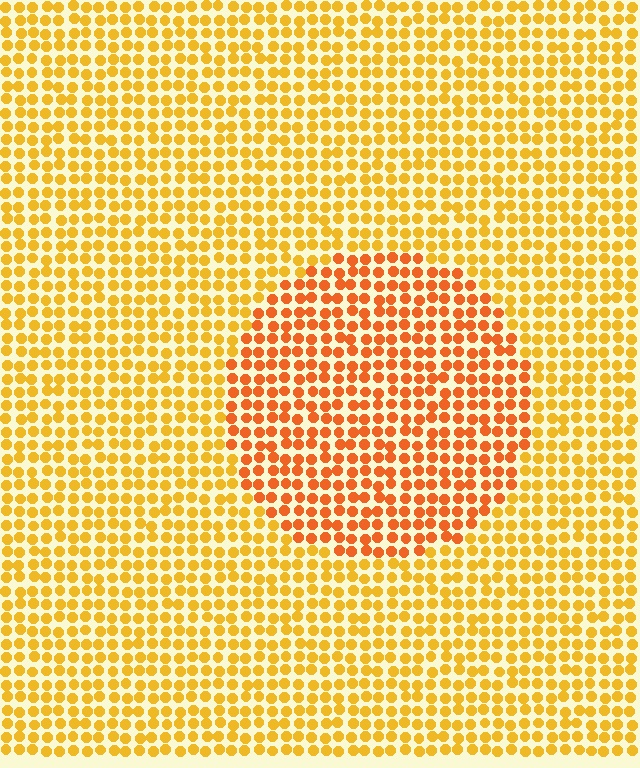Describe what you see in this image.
The image is filled with small yellow elements in a uniform arrangement. A circle-shaped region is visible where the elements are tinted to a slightly different hue, forming a subtle color boundary.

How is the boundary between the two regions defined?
The boundary is defined purely by a slight shift in hue (about 26 degrees). Spacing, size, and orientation are identical on both sides.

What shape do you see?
I see a circle.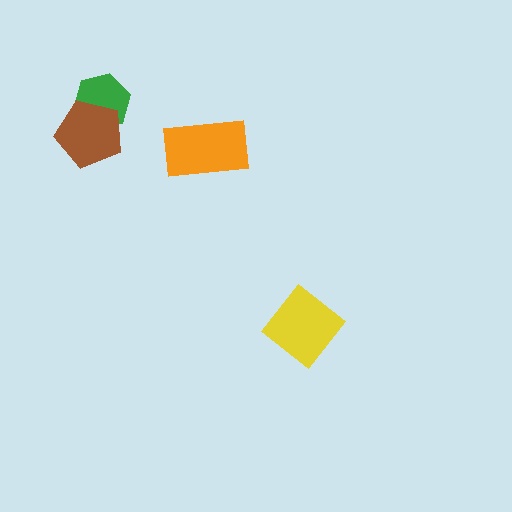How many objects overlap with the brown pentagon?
1 object overlaps with the brown pentagon.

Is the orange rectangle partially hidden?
No, no other shape covers it.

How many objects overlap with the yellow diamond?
0 objects overlap with the yellow diamond.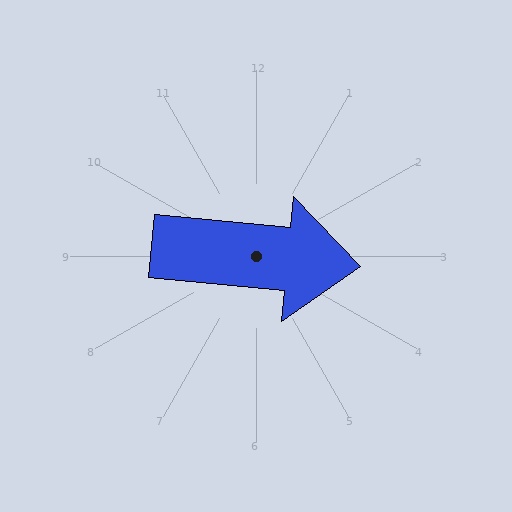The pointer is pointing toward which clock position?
Roughly 3 o'clock.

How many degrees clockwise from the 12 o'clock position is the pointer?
Approximately 96 degrees.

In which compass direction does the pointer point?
East.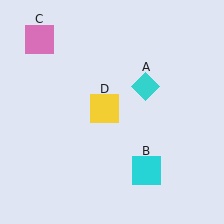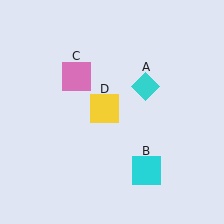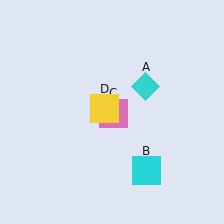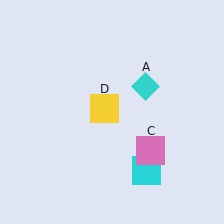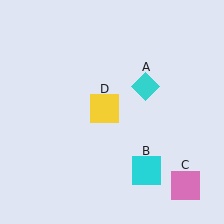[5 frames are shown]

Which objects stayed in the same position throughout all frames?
Cyan diamond (object A) and cyan square (object B) and yellow square (object D) remained stationary.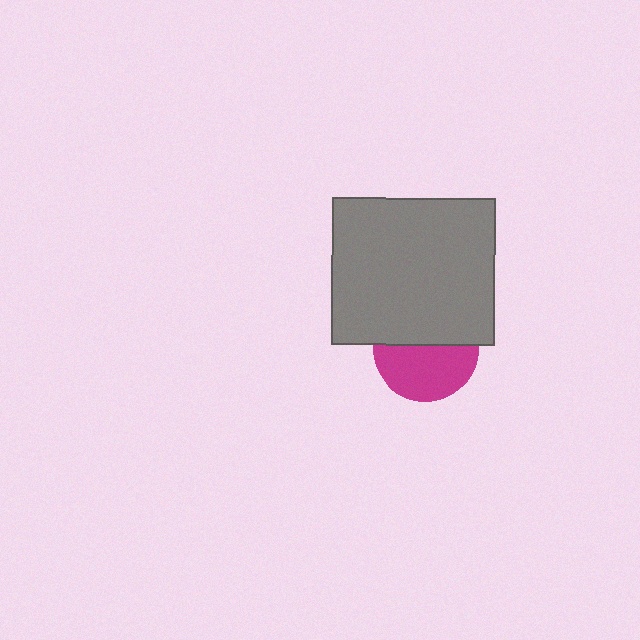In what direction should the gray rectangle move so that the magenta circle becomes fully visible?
The gray rectangle should move up. That is the shortest direction to clear the overlap and leave the magenta circle fully visible.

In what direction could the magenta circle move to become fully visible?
The magenta circle could move down. That would shift it out from behind the gray rectangle entirely.